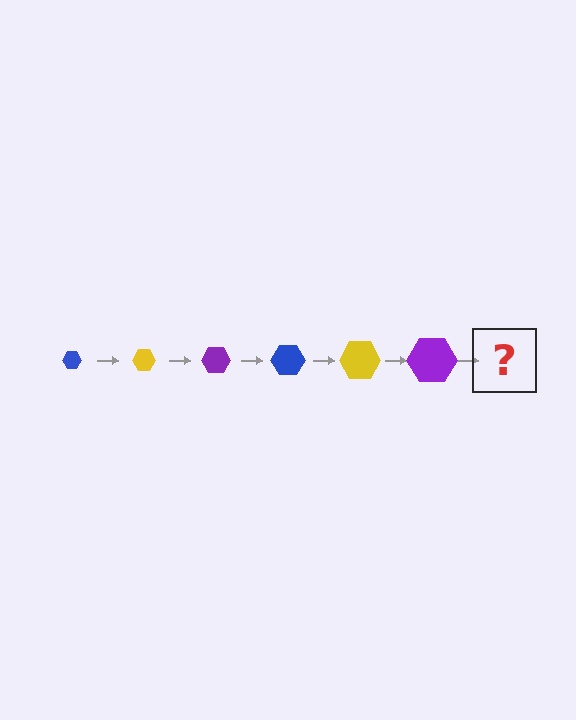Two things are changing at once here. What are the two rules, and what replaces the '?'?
The two rules are that the hexagon grows larger each step and the color cycles through blue, yellow, and purple. The '?' should be a blue hexagon, larger than the previous one.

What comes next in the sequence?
The next element should be a blue hexagon, larger than the previous one.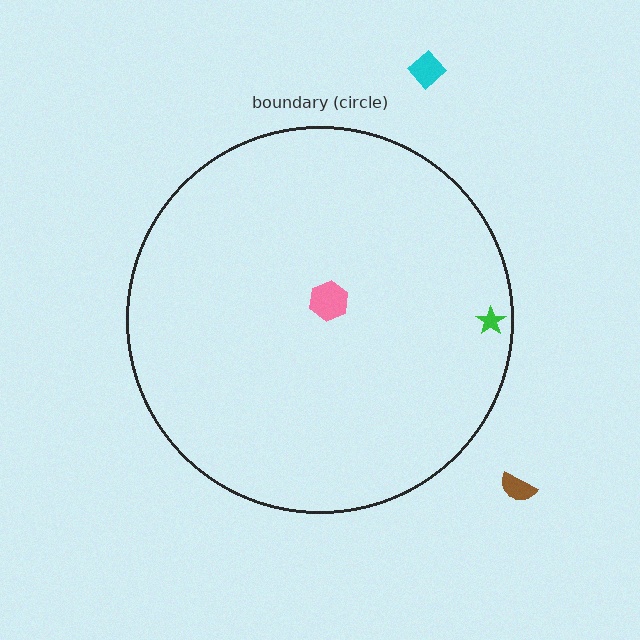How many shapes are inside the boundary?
2 inside, 2 outside.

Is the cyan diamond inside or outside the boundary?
Outside.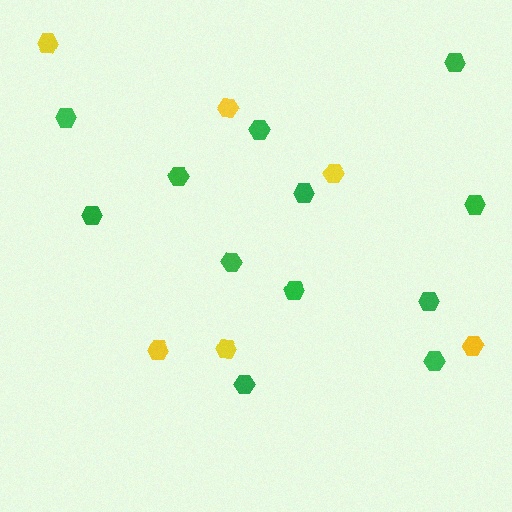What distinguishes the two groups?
There are 2 groups: one group of yellow hexagons (6) and one group of green hexagons (12).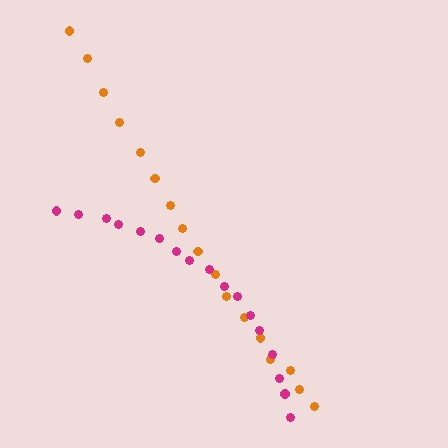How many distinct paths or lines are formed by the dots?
There are 2 distinct paths.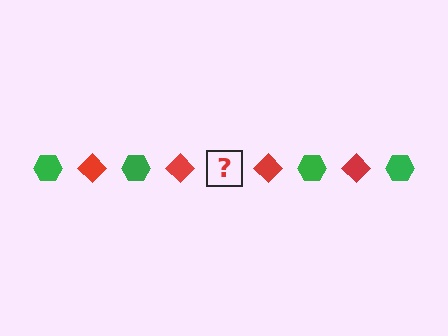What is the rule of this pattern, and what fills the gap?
The rule is that the pattern alternates between green hexagon and red diamond. The gap should be filled with a green hexagon.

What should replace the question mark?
The question mark should be replaced with a green hexagon.